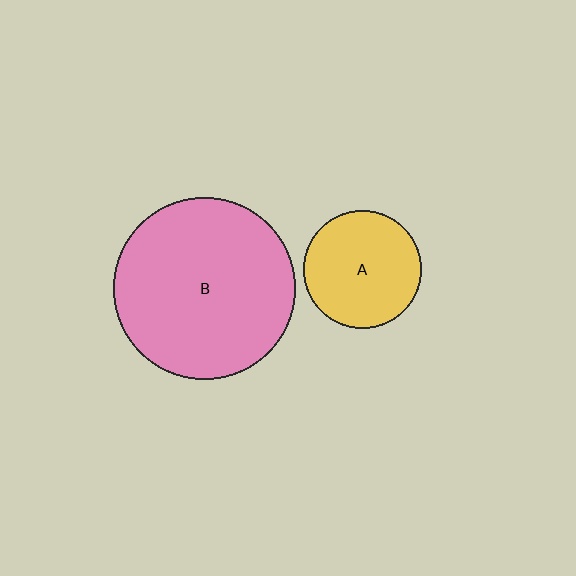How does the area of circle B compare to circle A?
Approximately 2.4 times.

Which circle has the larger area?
Circle B (pink).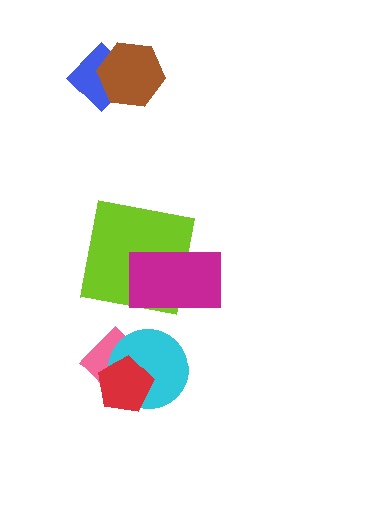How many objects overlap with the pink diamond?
2 objects overlap with the pink diamond.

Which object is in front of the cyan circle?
The red pentagon is in front of the cyan circle.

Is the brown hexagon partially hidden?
No, no other shape covers it.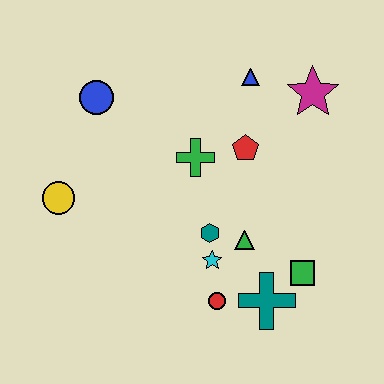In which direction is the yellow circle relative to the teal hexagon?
The yellow circle is to the left of the teal hexagon.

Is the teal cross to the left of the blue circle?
No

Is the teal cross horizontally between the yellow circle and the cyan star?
No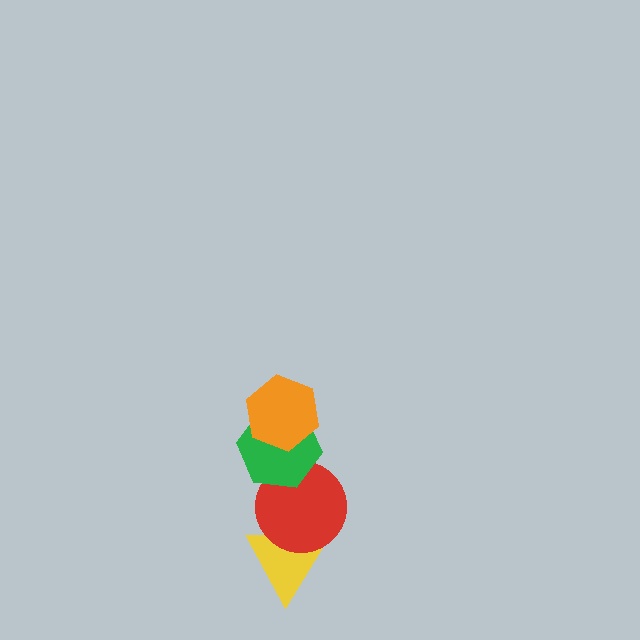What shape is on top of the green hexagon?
The orange hexagon is on top of the green hexagon.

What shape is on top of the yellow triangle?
The red circle is on top of the yellow triangle.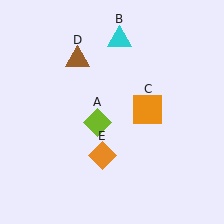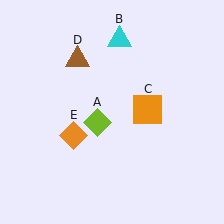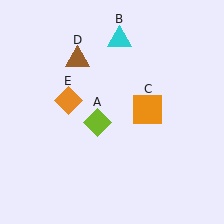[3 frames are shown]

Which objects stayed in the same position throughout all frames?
Lime diamond (object A) and cyan triangle (object B) and orange square (object C) and brown triangle (object D) remained stationary.